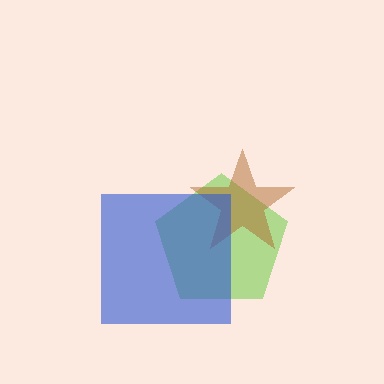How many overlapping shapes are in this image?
There are 3 overlapping shapes in the image.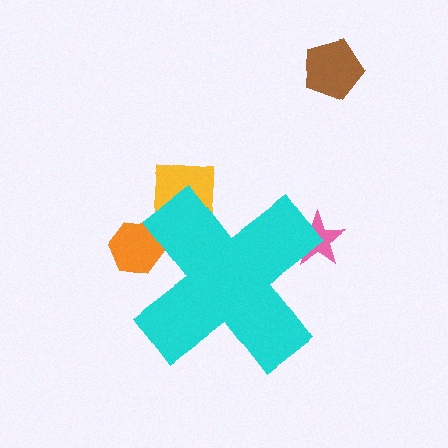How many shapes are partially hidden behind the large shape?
3 shapes are partially hidden.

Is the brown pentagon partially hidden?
No, the brown pentagon is fully visible.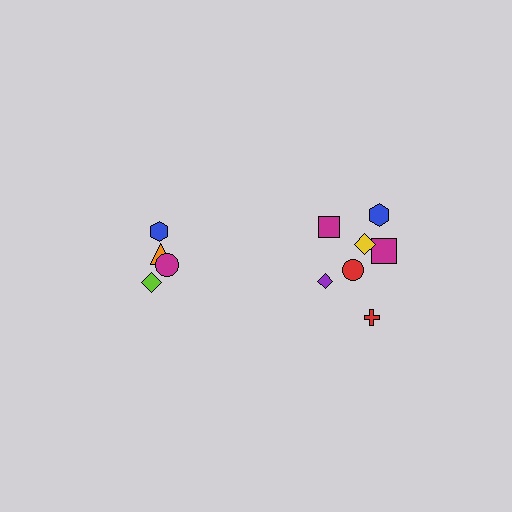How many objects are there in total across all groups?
There are 11 objects.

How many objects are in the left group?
There are 4 objects.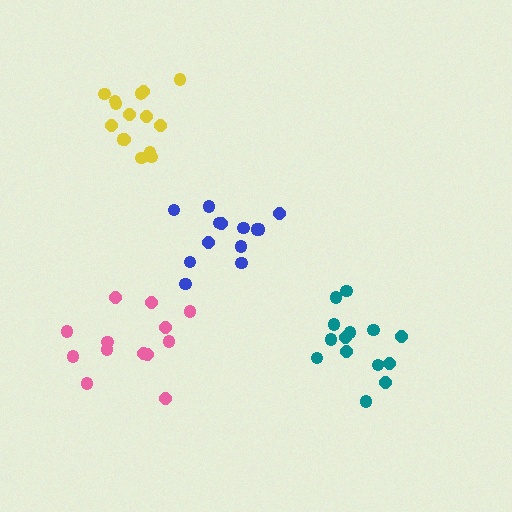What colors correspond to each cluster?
The clusters are colored: blue, yellow, pink, teal.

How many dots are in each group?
Group 1: 13 dots, Group 2: 15 dots, Group 3: 13 dots, Group 4: 14 dots (55 total).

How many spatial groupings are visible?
There are 4 spatial groupings.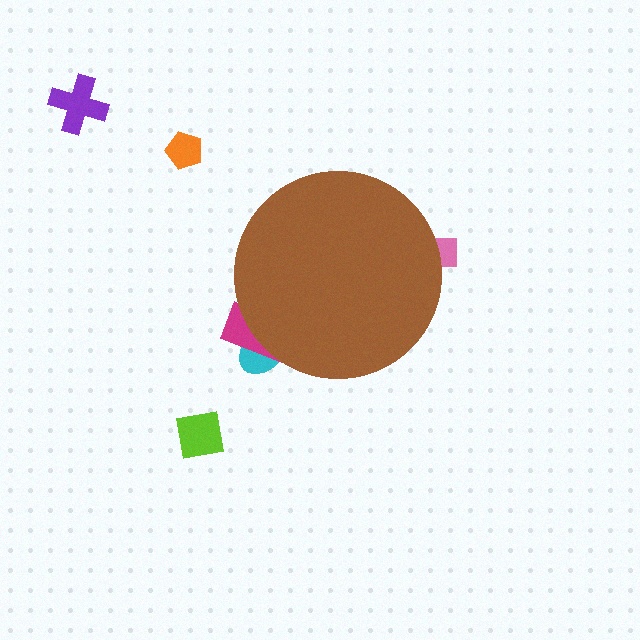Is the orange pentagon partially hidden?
No, the orange pentagon is fully visible.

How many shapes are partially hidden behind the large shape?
3 shapes are partially hidden.